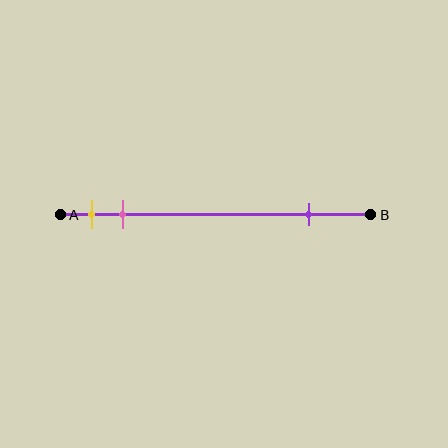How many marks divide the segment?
There are 3 marks dividing the segment.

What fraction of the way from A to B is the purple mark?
The purple mark is approximately 80% (0.8) of the way from A to B.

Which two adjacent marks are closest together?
The yellow and pink marks are the closest adjacent pair.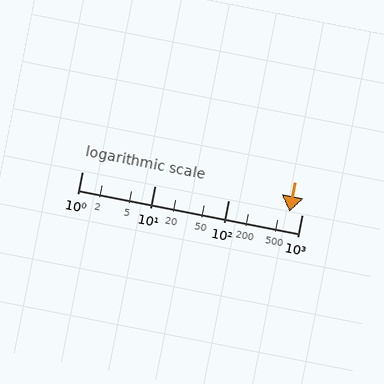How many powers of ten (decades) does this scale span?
The scale spans 3 decades, from 1 to 1000.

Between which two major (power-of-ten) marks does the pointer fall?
The pointer is between 100 and 1000.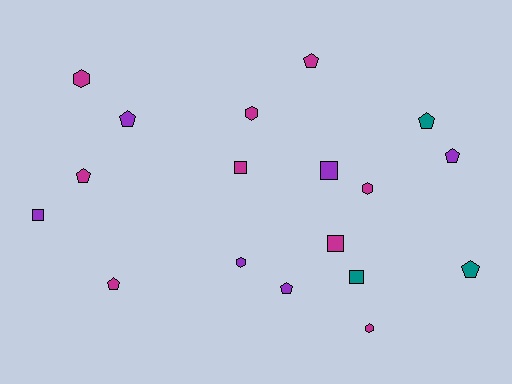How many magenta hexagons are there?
There are 4 magenta hexagons.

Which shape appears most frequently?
Pentagon, with 8 objects.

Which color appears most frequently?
Magenta, with 9 objects.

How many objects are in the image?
There are 18 objects.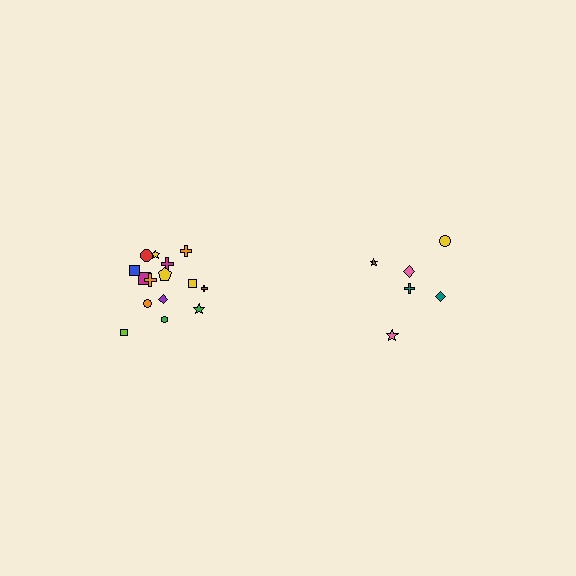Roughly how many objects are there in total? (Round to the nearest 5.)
Roughly 20 objects in total.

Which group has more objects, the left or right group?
The left group.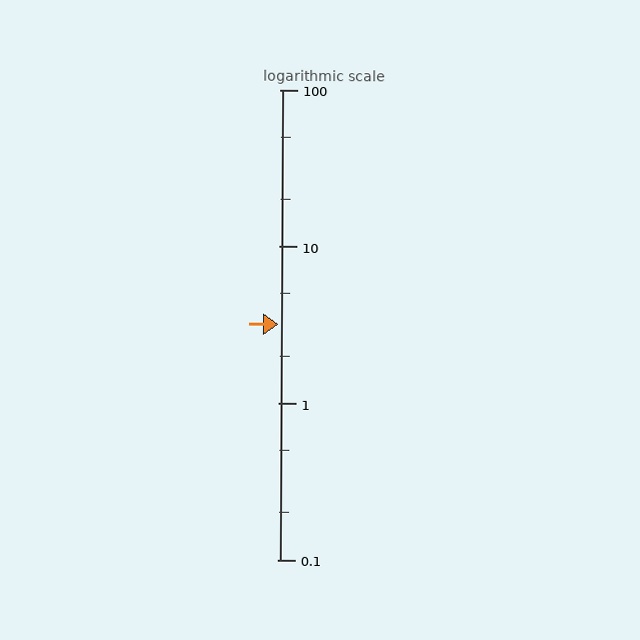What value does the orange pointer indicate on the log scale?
The pointer indicates approximately 3.2.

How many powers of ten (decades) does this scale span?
The scale spans 3 decades, from 0.1 to 100.